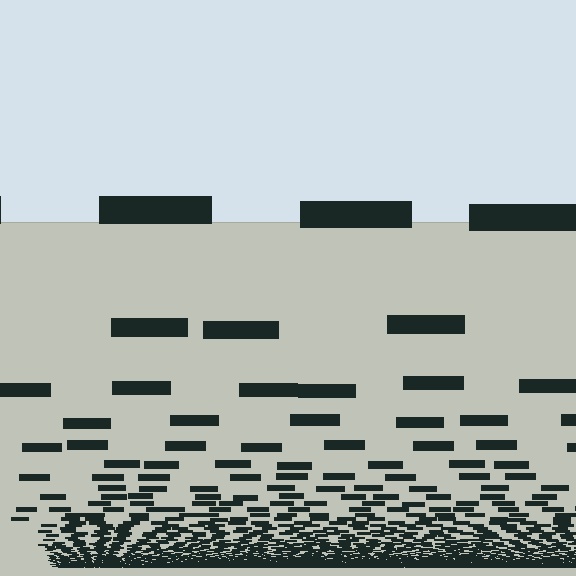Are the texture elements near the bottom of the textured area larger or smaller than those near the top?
Smaller. The gradient is inverted — elements near the bottom are smaller and denser.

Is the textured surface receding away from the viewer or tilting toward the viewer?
The surface appears to tilt toward the viewer. Texture elements get larger and sparser toward the top.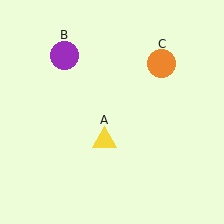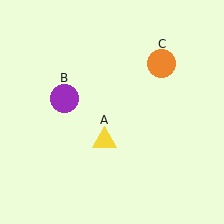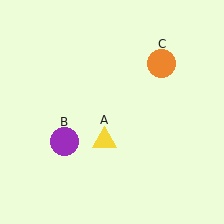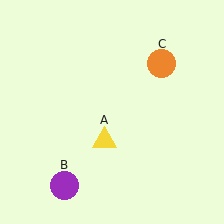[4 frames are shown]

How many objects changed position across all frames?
1 object changed position: purple circle (object B).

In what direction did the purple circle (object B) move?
The purple circle (object B) moved down.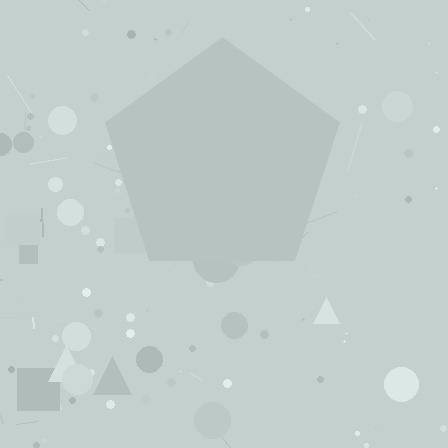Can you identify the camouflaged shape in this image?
The camouflaged shape is a pentagon.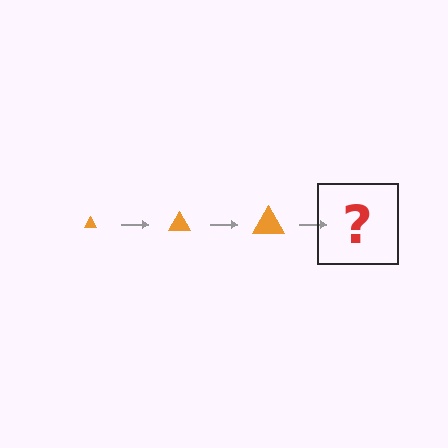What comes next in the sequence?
The next element should be an orange triangle, larger than the previous one.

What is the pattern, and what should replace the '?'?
The pattern is that the triangle gets progressively larger each step. The '?' should be an orange triangle, larger than the previous one.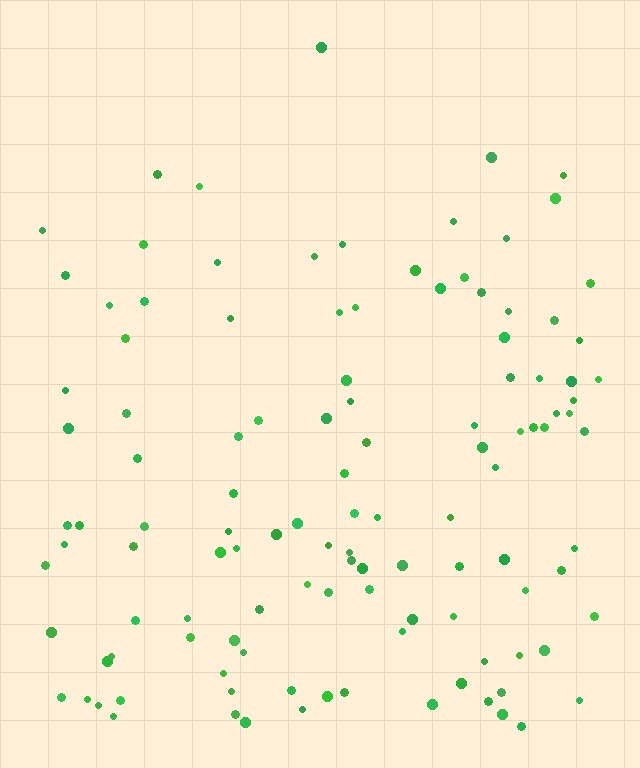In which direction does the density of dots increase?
From top to bottom, with the bottom side densest.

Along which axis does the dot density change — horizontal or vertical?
Vertical.